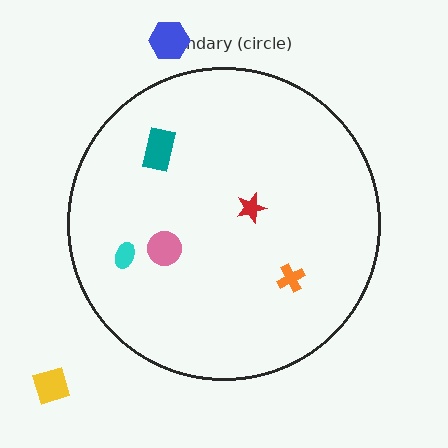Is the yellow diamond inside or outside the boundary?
Outside.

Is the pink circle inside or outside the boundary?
Inside.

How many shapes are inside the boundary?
5 inside, 2 outside.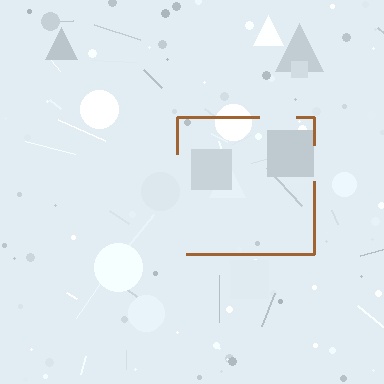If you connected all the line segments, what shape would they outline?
They would outline a square.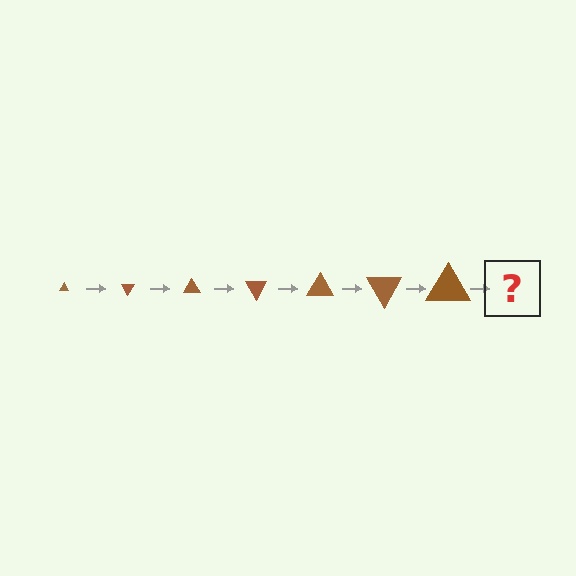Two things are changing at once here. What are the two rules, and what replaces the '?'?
The two rules are that the triangle grows larger each step and it rotates 60 degrees each step. The '?' should be a triangle, larger than the previous one and rotated 420 degrees from the start.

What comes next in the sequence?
The next element should be a triangle, larger than the previous one and rotated 420 degrees from the start.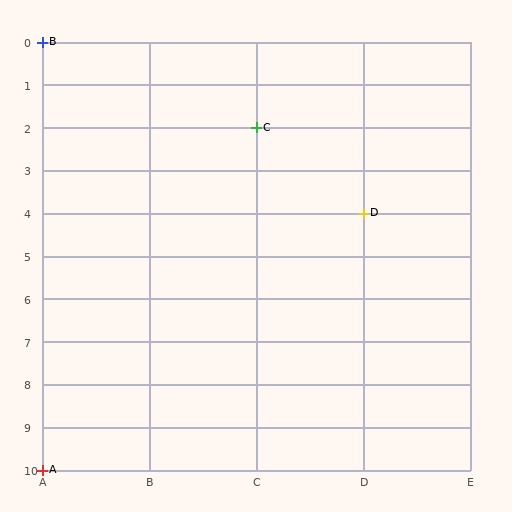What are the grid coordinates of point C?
Point C is at grid coordinates (C, 2).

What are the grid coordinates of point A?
Point A is at grid coordinates (A, 10).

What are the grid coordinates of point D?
Point D is at grid coordinates (D, 4).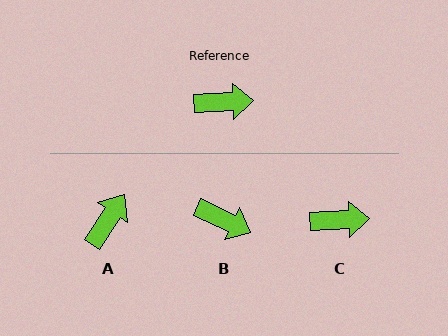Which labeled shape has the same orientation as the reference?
C.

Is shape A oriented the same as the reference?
No, it is off by about 54 degrees.